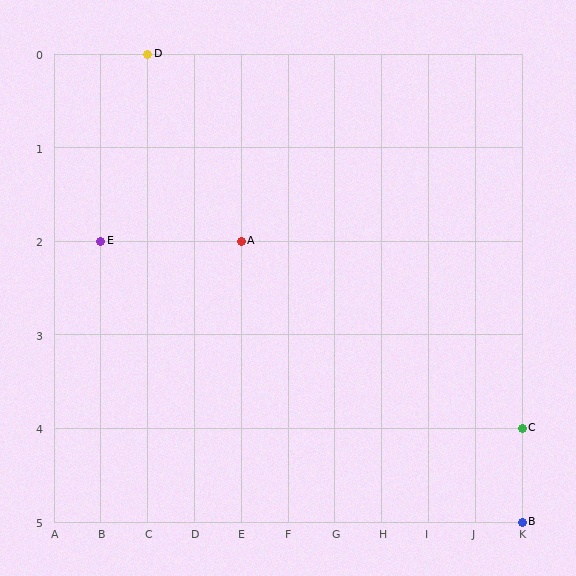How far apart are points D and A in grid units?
Points D and A are 2 columns and 2 rows apart (about 2.8 grid units diagonally).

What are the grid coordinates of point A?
Point A is at grid coordinates (E, 2).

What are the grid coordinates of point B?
Point B is at grid coordinates (K, 5).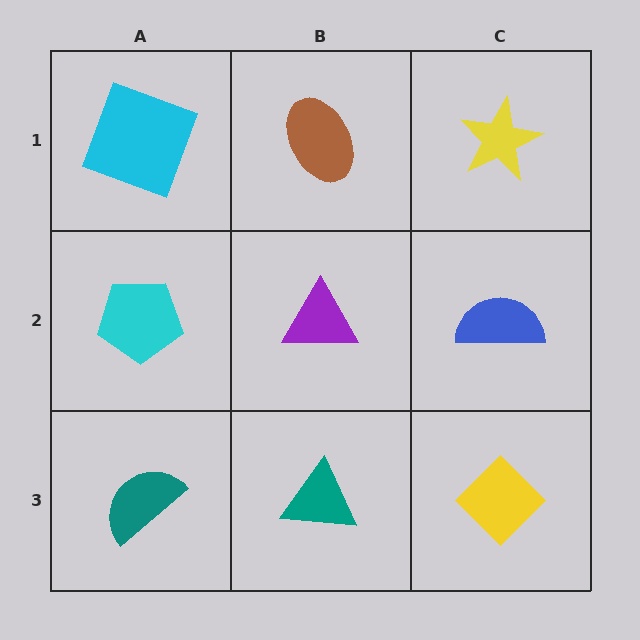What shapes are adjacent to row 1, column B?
A purple triangle (row 2, column B), a cyan square (row 1, column A), a yellow star (row 1, column C).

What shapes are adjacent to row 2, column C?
A yellow star (row 1, column C), a yellow diamond (row 3, column C), a purple triangle (row 2, column B).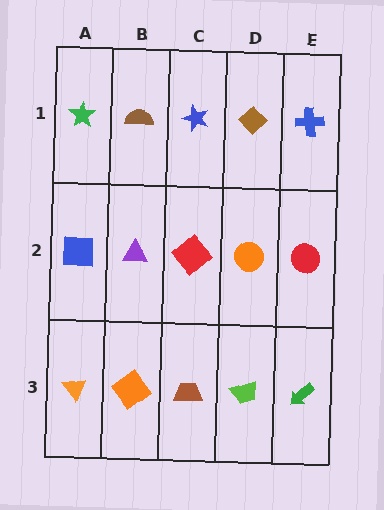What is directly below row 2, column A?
An orange triangle.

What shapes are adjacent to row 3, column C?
A red diamond (row 2, column C), an orange diamond (row 3, column B), a lime trapezoid (row 3, column D).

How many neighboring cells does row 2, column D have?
4.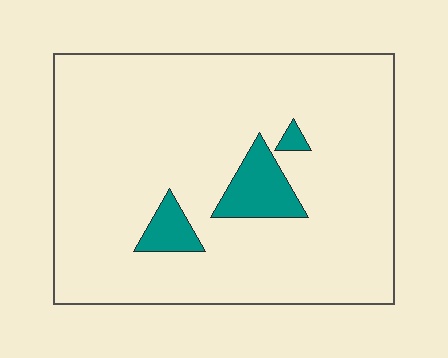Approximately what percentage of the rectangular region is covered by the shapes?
Approximately 10%.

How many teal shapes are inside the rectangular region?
3.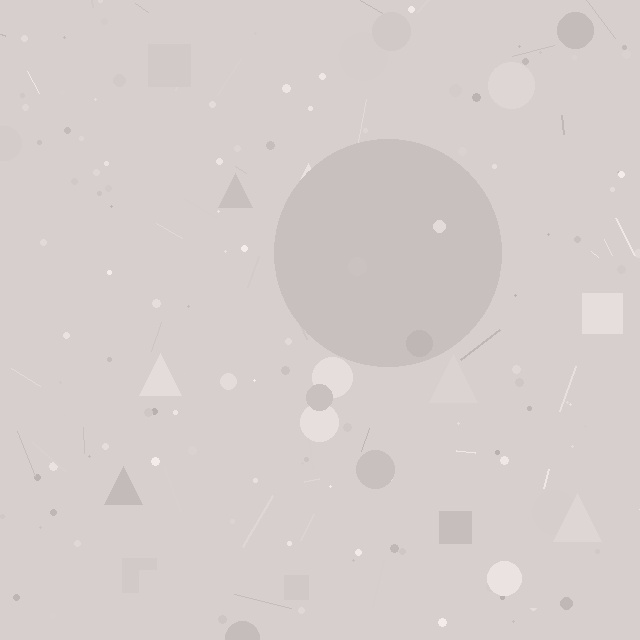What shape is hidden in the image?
A circle is hidden in the image.